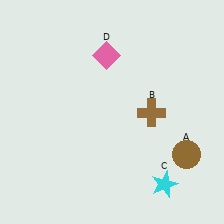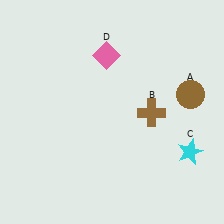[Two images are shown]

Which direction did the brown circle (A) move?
The brown circle (A) moved up.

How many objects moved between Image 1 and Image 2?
2 objects moved between the two images.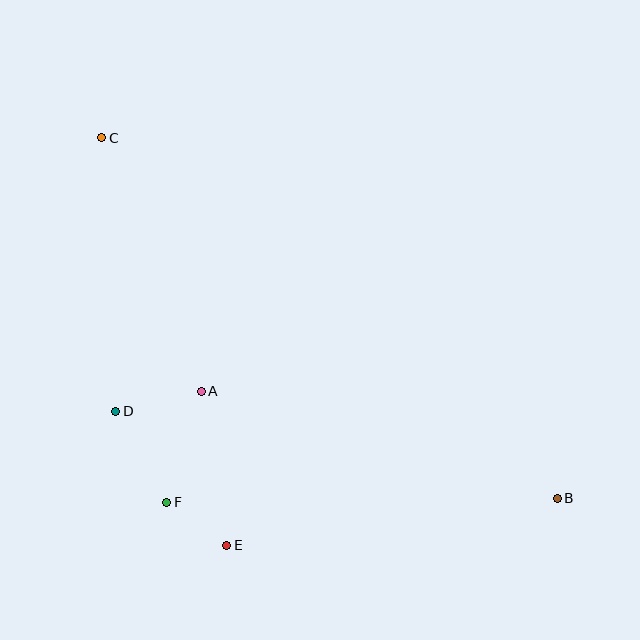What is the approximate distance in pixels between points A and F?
The distance between A and F is approximately 117 pixels.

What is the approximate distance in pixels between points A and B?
The distance between A and B is approximately 372 pixels.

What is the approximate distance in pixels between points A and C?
The distance between A and C is approximately 272 pixels.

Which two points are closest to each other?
Points E and F are closest to each other.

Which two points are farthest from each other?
Points B and C are farthest from each other.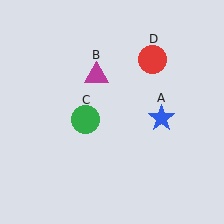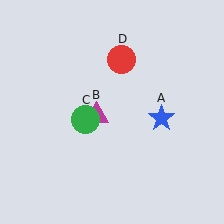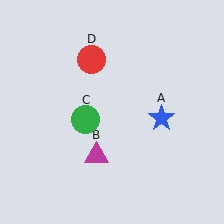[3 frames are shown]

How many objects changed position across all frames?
2 objects changed position: magenta triangle (object B), red circle (object D).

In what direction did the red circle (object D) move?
The red circle (object D) moved left.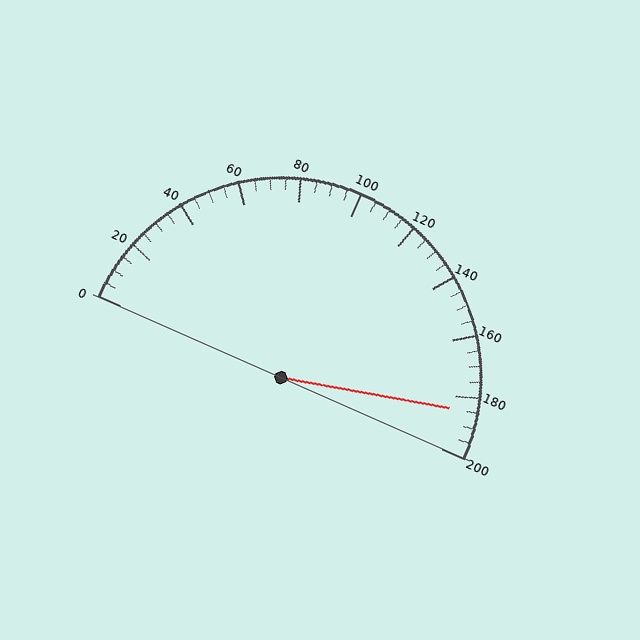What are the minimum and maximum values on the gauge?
The gauge ranges from 0 to 200.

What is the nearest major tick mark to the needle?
The nearest major tick mark is 180.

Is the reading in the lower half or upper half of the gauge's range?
The reading is in the upper half of the range (0 to 200).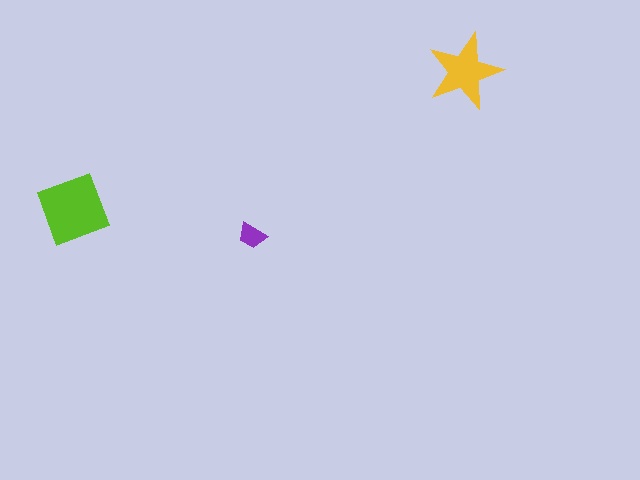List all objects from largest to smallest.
The lime square, the yellow star, the purple trapezoid.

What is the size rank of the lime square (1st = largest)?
1st.